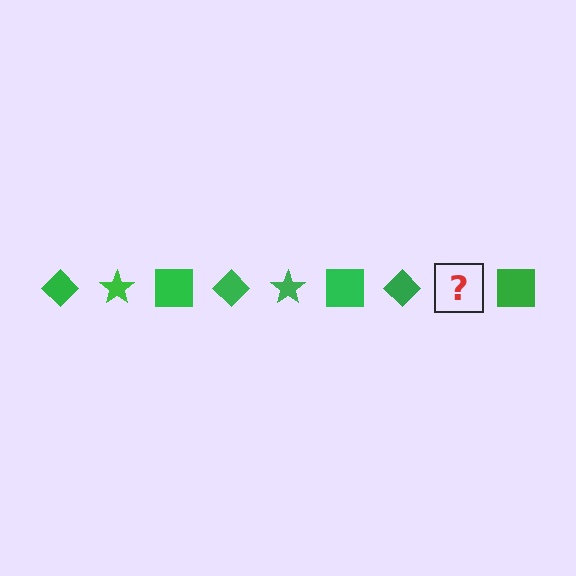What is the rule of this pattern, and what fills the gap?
The rule is that the pattern cycles through diamond, star, square shapes in green. The gap should be filled with a green star.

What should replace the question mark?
The question mark should be replaced with a green star.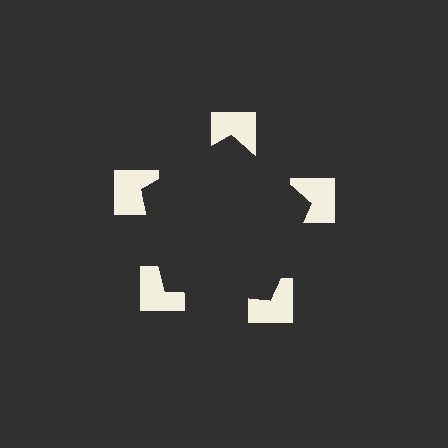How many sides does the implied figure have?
5 sides.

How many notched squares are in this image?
There are 5 — one at each vertex of the illusory pentagon.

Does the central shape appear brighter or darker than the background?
It typically appears slightly darker than the background, even though no actual brightness change is drawn.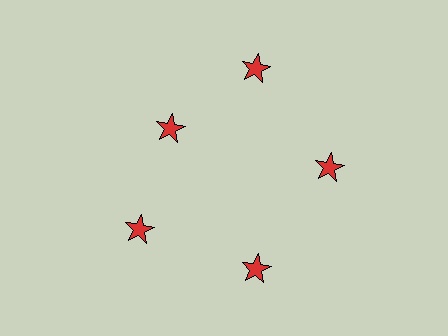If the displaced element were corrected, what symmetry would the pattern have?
It would have 5-fold rotational symmetry — the pattern would map onto itself every 72 degrees.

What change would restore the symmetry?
The symmetry would be restored by moving it outward, back onto the ring so that all 5 stars sit at equal angles and equal distance from the center.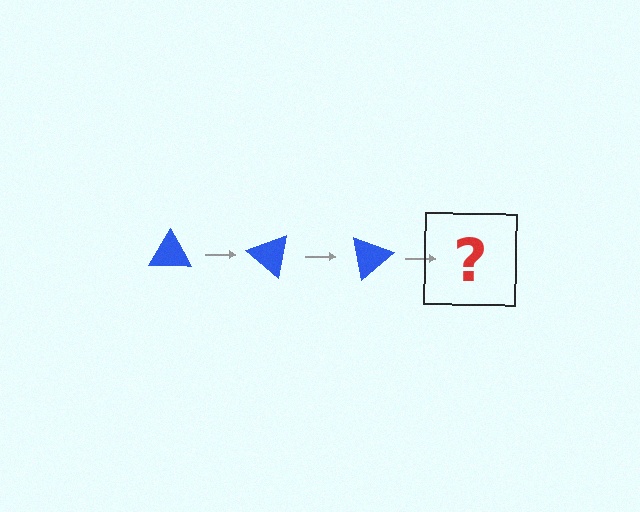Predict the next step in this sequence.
The next step is a blue triangle rotated 120 degrees.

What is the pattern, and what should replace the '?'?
The pattern is that the triangle rotates 40 degrees each step. The '?' should be a blue triangle rotated 120 degrees.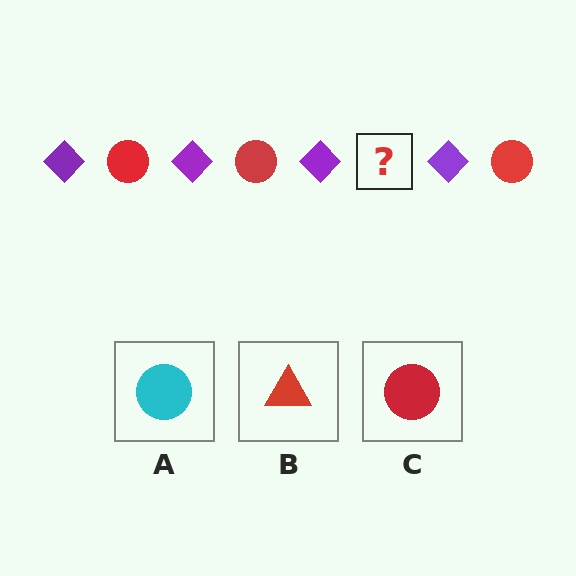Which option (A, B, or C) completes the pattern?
C.